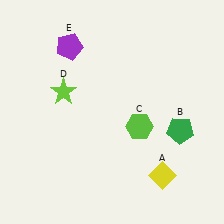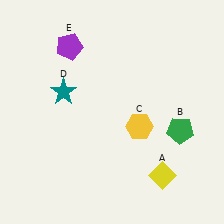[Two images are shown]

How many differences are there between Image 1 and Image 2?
There are 2 differences between the two images.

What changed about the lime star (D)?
In Image 1, D is lime. In Image 2, it changed to teal.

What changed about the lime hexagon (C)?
In Image 1, C is lime. In Image 2, it changed to yellow.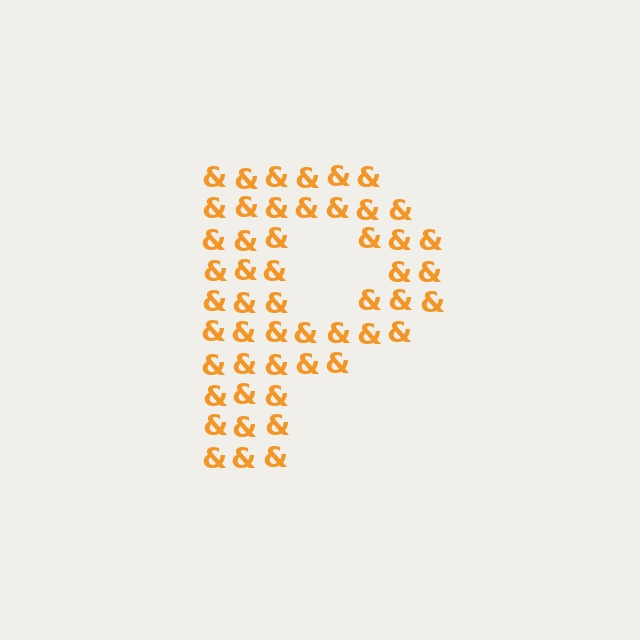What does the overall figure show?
The overall figure shows the letter P.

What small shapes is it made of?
It is made of small ampersands.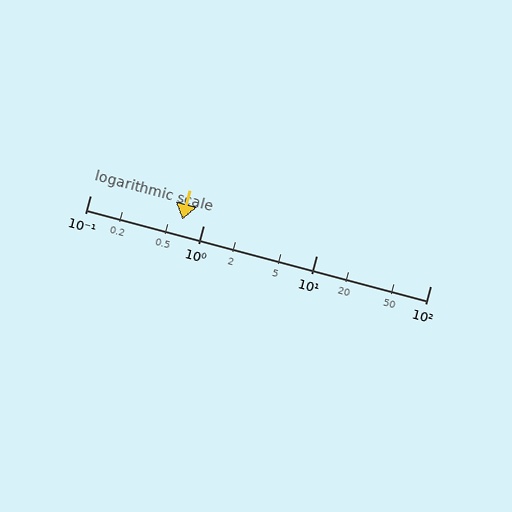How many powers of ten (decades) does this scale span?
The scale spans 3 decades, from 0.1 to 100.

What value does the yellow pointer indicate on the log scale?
The pointer indicates approximately 0.65.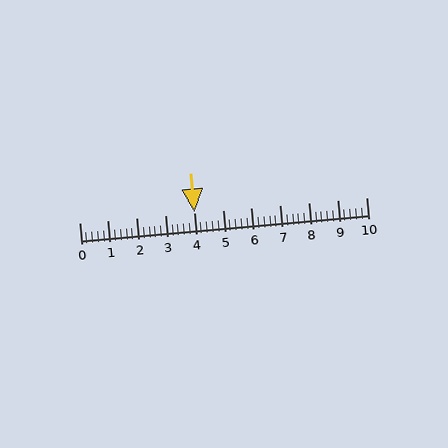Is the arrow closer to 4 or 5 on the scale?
The arrow is closer to 4.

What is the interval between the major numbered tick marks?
The major tick marks are spaced 1 units apart.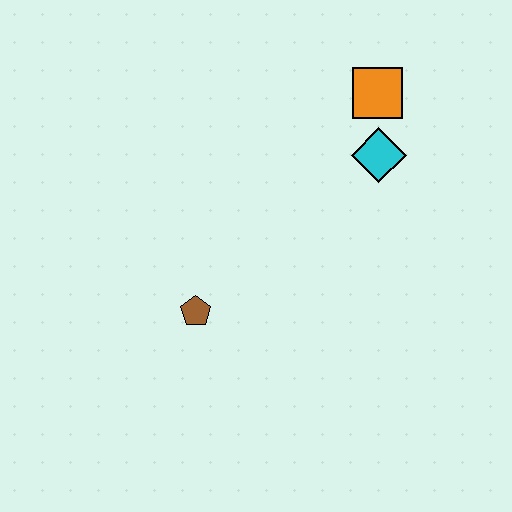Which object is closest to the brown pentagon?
The cyan diamond is closest to the brown pentagon.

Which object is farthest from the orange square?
The brown pentagon is farthest from the orange square.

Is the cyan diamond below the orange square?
Yes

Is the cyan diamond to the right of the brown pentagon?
Yes